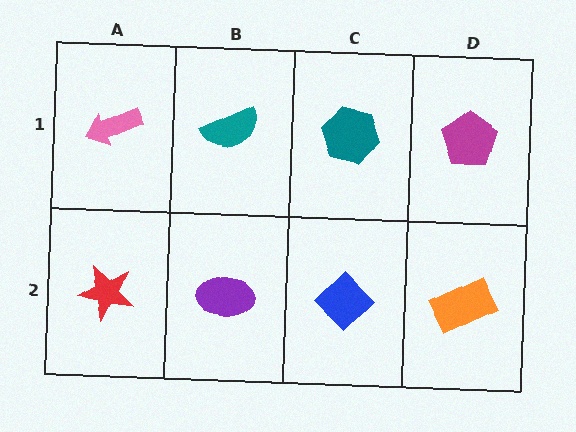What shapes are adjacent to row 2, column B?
A teal semicircle (row 1, column B), a red star (row 2, column A), a blue diamond (row 2, column C).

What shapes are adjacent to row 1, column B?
A purple ellipse (row 2, column B), a pink arrow (row 1, column A), a teal hexagon (row 1, column C).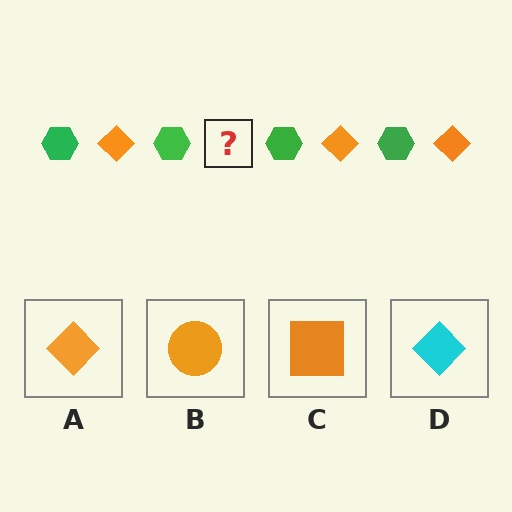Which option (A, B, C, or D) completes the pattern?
A.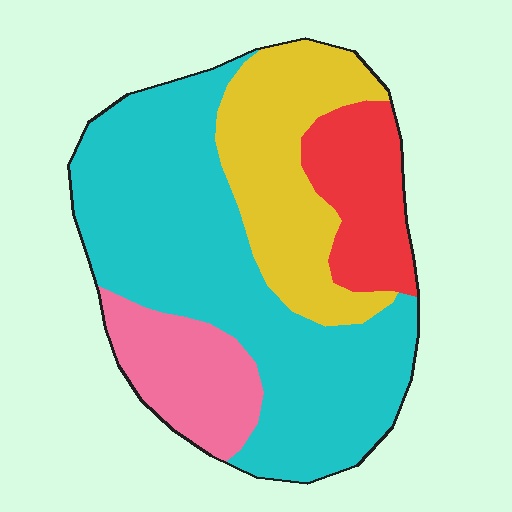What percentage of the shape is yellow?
Yellow takes up between a sixth and a third of the shape.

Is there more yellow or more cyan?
Cyan.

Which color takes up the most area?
Cyan, at roughly 50%.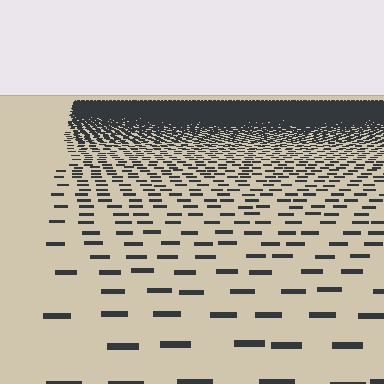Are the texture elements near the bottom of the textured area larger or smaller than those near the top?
Larger. Near the bottom, elements are closer to the viewer and appear at a bigger on-screen size.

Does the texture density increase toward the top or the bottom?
Density increases toward the top.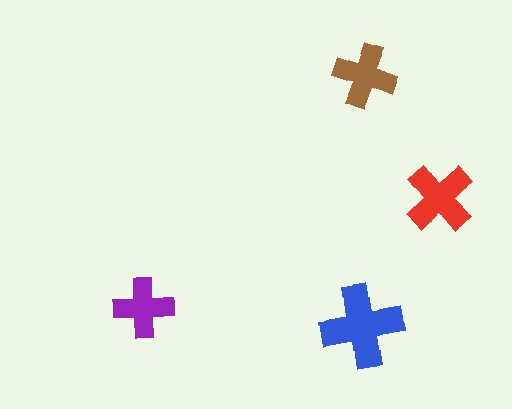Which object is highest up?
The brown cross is topmost.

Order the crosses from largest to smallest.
the blue one, the red one, the brown one, the purple one.